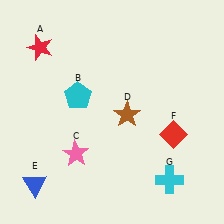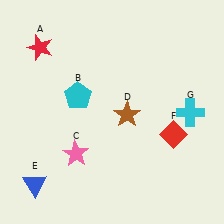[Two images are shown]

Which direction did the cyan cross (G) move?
The cyan cross (G) moved up.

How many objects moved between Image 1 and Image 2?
1 object moved between the two images.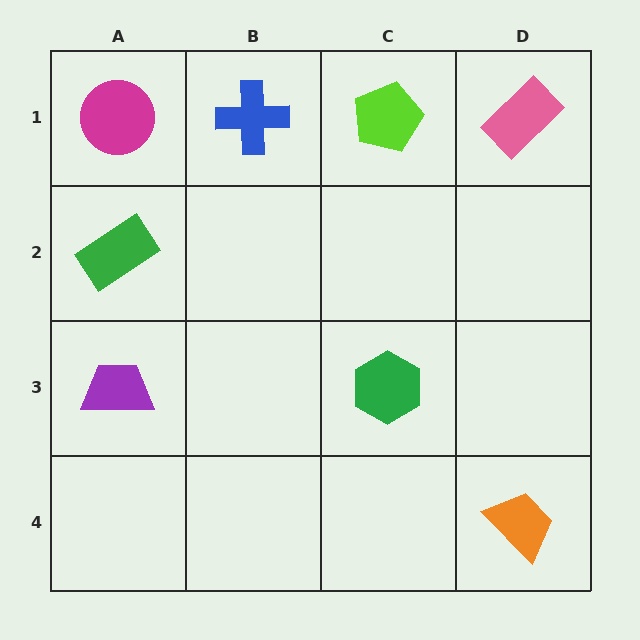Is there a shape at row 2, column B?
No, that cell is empty.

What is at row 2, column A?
A green rectangle.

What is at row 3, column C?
A green hexagon.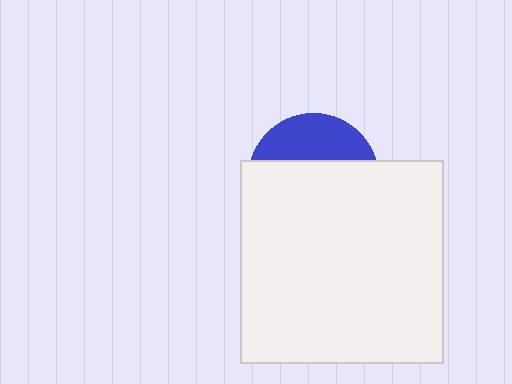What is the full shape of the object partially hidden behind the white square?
The partially hidden object is a blue circle.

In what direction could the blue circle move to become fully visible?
The blue circle could move up. That would shift it out from behind the white square entirely.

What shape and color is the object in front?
The object in front is a white square.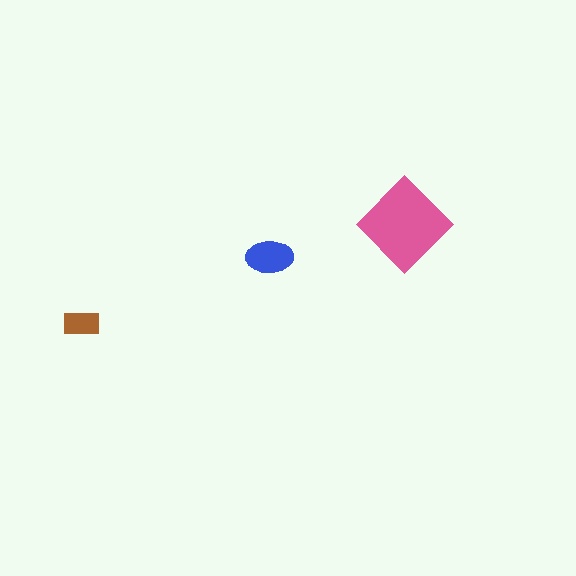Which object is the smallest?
The brown rectangle.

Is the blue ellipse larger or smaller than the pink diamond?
Smaller.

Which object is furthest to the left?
The brown rectangle is leftmost.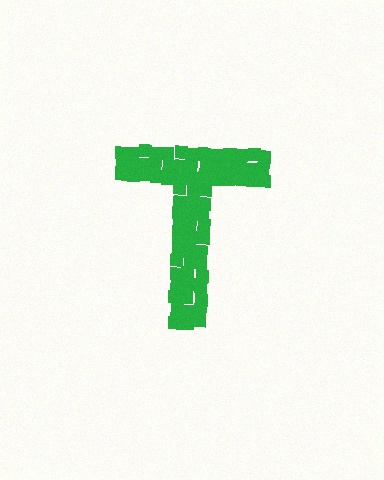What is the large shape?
The large shape is the letter T.